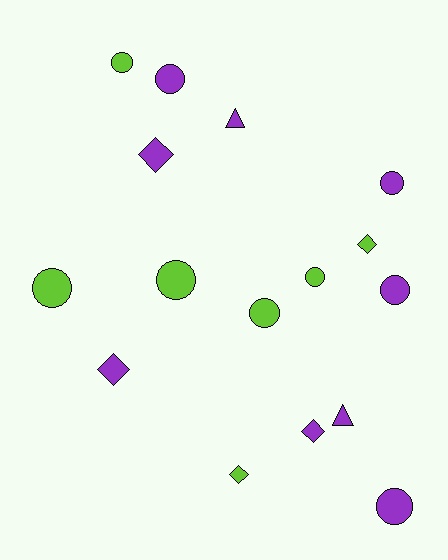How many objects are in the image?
There are 16 objects.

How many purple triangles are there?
There are 2 purple triangles.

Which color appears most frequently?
Purple, with 9 objects.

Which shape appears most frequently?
Circle, with 9 objects.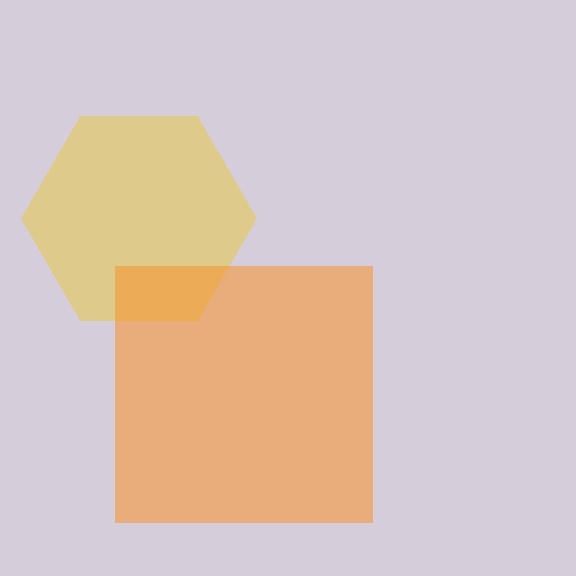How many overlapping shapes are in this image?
There are 2 overlapping shapes in the image.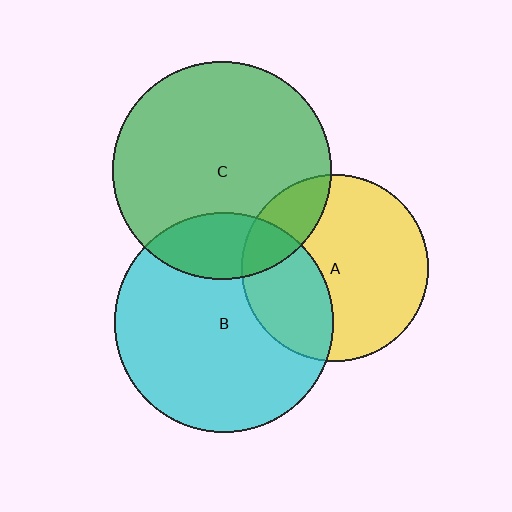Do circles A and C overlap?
Yes.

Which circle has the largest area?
Circle B (cyan).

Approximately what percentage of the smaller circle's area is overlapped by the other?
Approximately 20%.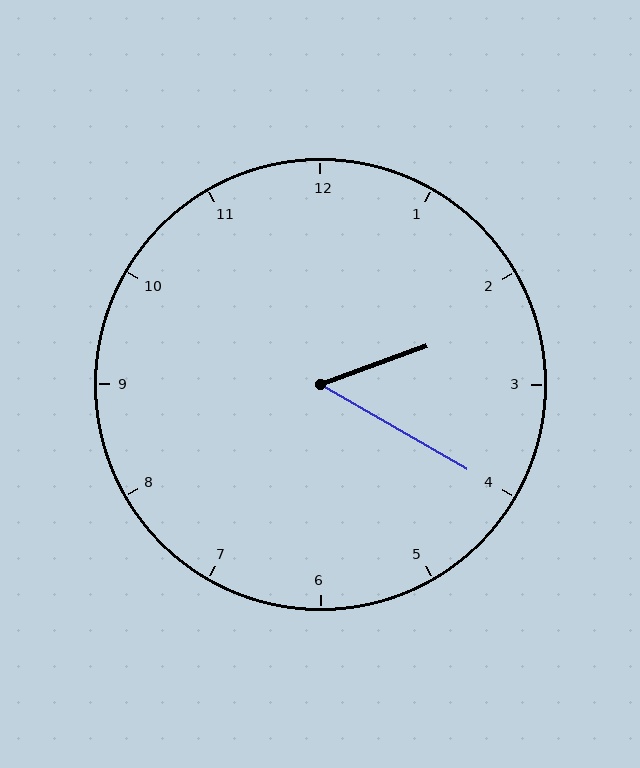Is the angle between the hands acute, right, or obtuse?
It is acute.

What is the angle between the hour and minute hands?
Approximately 50 degrees.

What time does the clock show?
2:20.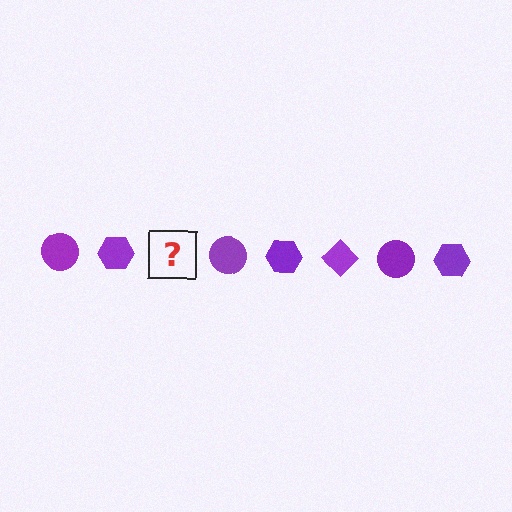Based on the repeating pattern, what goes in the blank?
The blank should be a purple diamond.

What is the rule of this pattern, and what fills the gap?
The rule is that the pattern cycles through circle, hexagon, diamond shapes in purple. The gap should be filled with a purple diamond.